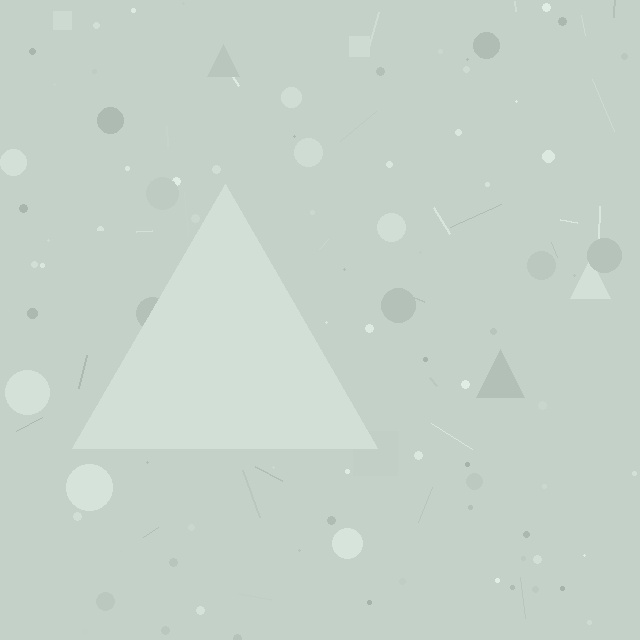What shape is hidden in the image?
A triangle is hidden in the image.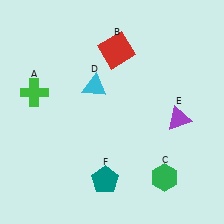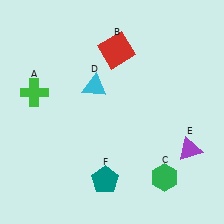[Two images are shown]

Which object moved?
The purple triangle (E) moved down.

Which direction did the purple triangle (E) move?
The purple triangle (E) moved down.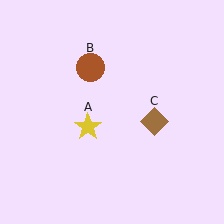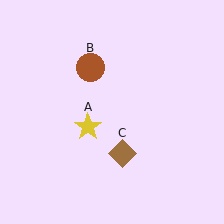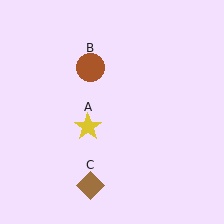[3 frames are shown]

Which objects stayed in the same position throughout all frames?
Yellow star (object A) and brown circle (object B) remained stationary.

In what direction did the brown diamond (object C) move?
The brown diamond (object C) moved down and to the left.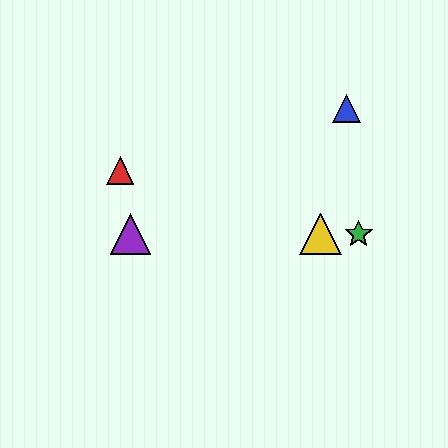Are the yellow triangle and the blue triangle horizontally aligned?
No, the yellow triangle is at y≈234 and the blue triangle is at y≈109.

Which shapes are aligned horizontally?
The green star, the yellow triangle, the purple triangle are aligned horizontally.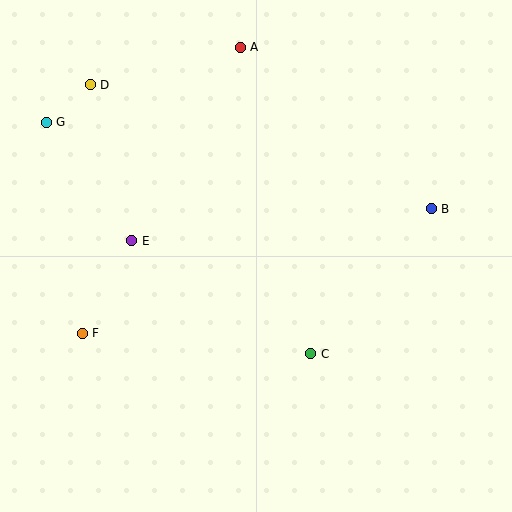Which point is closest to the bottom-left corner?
Point F is closest to the bottom-left corner.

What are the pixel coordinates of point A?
Point A is at (240, 47).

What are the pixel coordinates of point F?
Point F is at (82, 333).